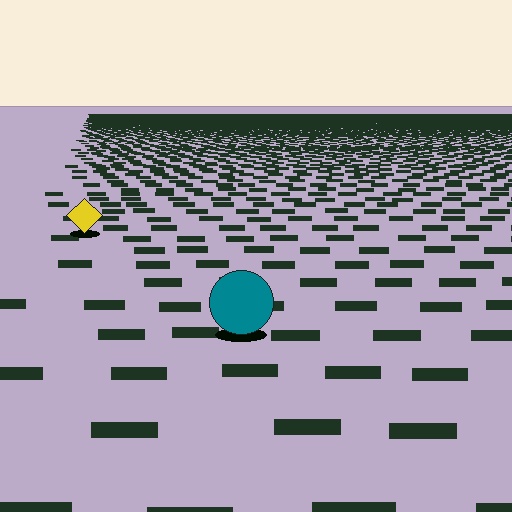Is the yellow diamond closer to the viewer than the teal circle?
No. The teal circle is closer — you can tell from the texture gradient: the ground texture is coarser near it.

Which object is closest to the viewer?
The teal circle is closest. The texture marks near it are larger and more spread out.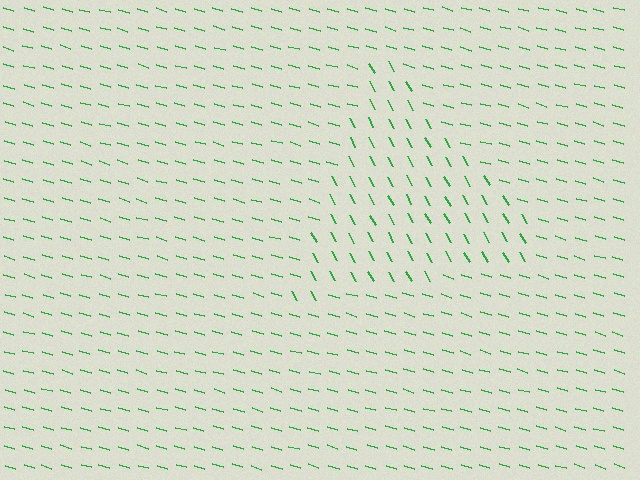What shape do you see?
I see a triangle.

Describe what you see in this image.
The image is filled with small green line segments. A triangle region in the image has lines oriented differently from the surrounding lines, creating a visible texture boundary.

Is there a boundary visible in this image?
Yes, there is a texture boundary formed by a change in line orientation.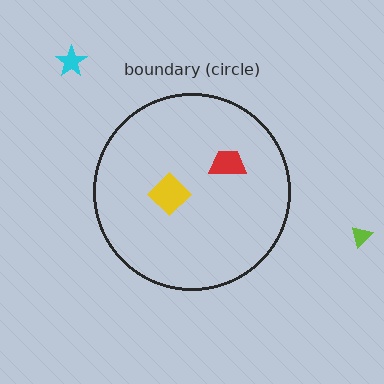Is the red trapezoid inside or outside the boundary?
Inside.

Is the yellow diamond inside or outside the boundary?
Inside.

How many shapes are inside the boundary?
2 inside, 2 outside.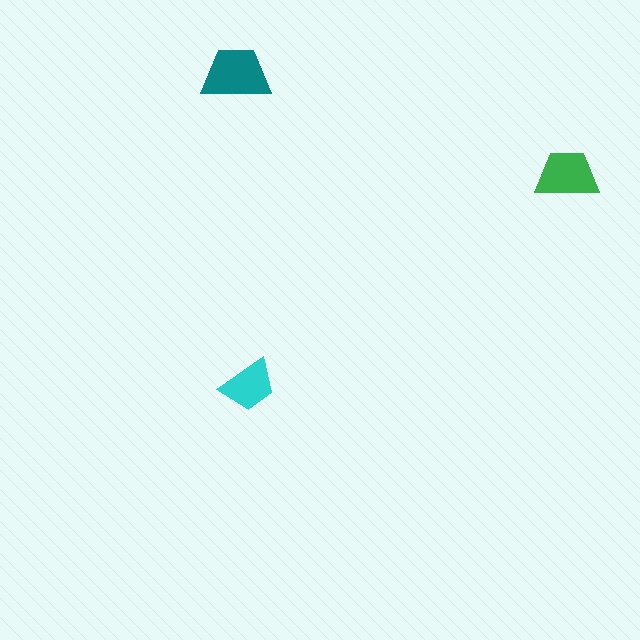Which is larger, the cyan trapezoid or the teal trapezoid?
The teal one.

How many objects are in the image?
There are 3 objects in the image.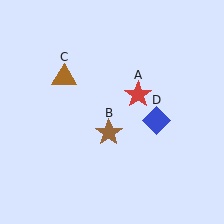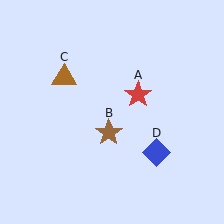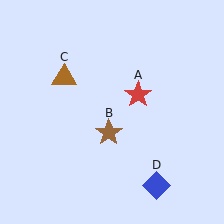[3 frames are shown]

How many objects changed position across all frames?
1 object changed position: blue diamond (object D).